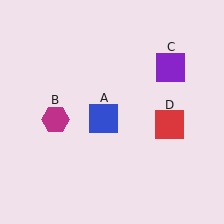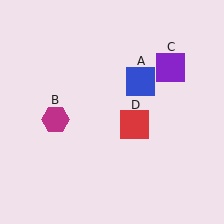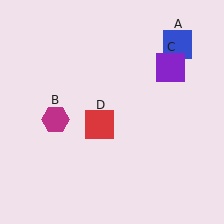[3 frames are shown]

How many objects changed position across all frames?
2 objects changed position: blue square (object A), red square (object D).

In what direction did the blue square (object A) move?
The blue square (object A) moved up and to the right.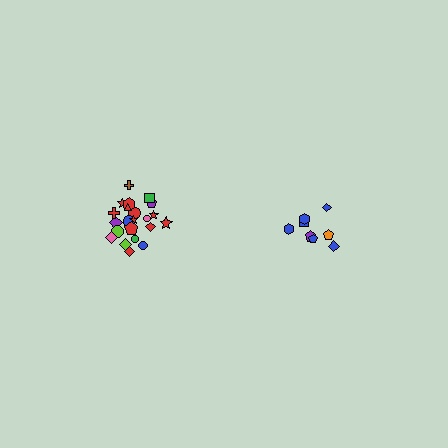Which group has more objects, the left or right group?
The left group.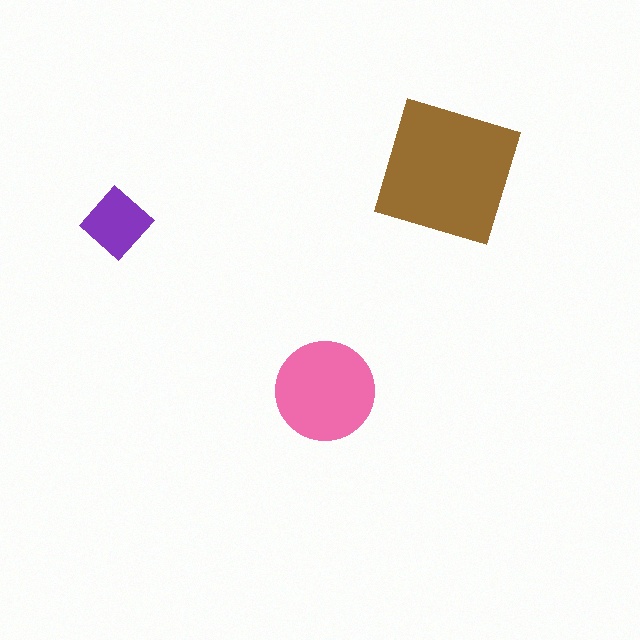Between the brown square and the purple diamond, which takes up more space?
The brown square.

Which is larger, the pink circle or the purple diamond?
The pink circle.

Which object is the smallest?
The purple diamond.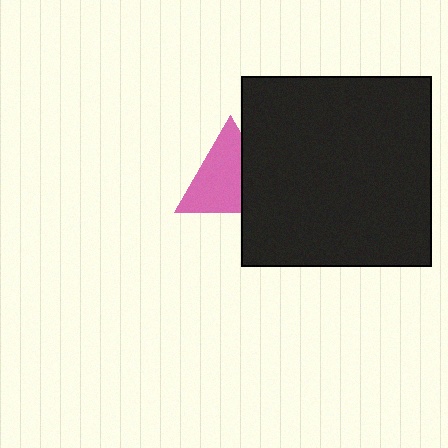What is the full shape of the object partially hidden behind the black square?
The partially hidden object is a pink triangle.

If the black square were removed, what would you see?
You would see the complete pink triangle.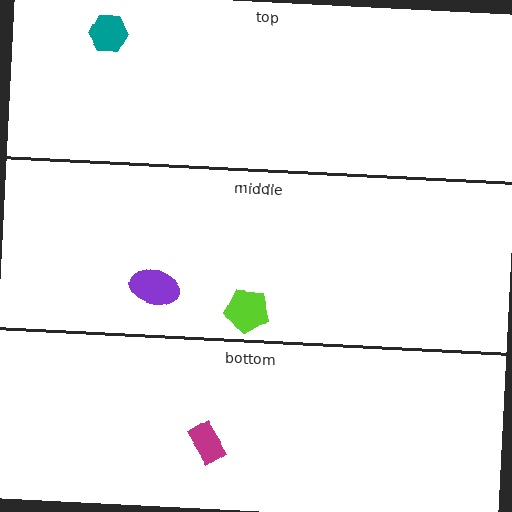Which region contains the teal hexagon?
The top region.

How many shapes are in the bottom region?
1.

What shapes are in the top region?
The teal hexagon.